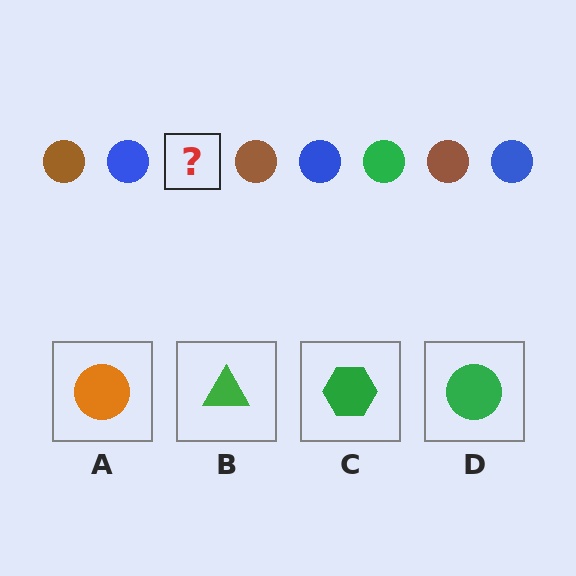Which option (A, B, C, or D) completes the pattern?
D.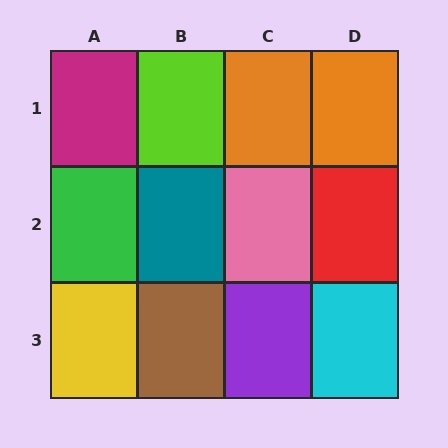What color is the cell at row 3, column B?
Brown.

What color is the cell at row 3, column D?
Cyan.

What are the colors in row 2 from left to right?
Green, teal, pink, red.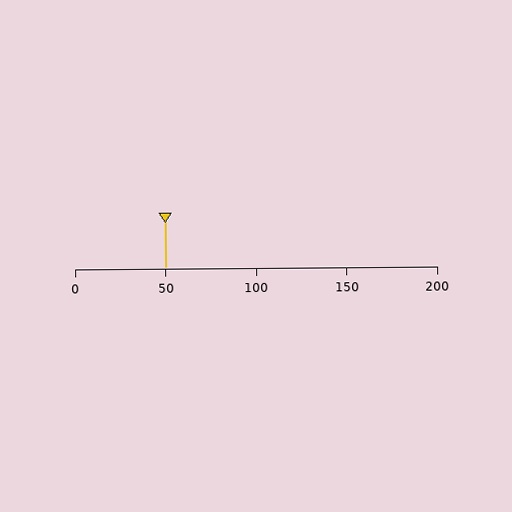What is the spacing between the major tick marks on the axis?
The major ticks are spaced 50 apart.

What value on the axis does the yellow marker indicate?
The marker indicates approximately 50.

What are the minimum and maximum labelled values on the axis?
The axis runs from 0 to 200.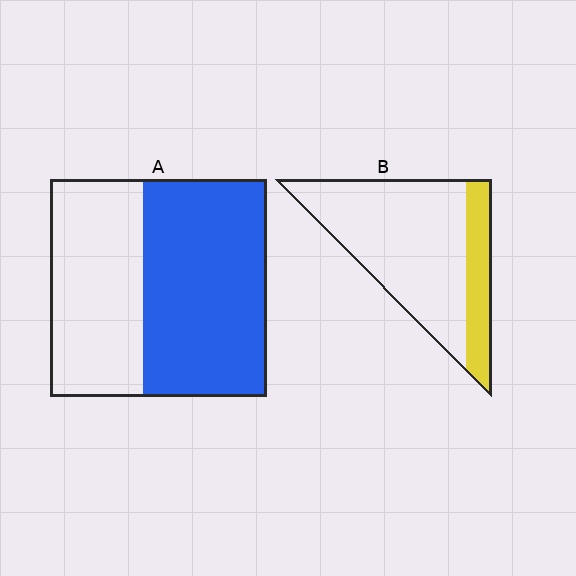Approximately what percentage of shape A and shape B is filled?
A is approximately 55% and B is approximately 20%.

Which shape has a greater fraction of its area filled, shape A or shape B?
Shape A.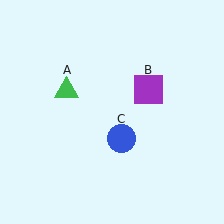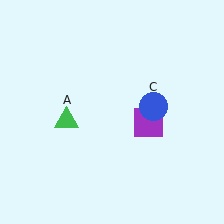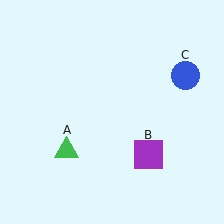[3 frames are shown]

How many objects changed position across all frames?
3 objects changed position: green triangle (object A), purple square (object B), blue circle (object C).